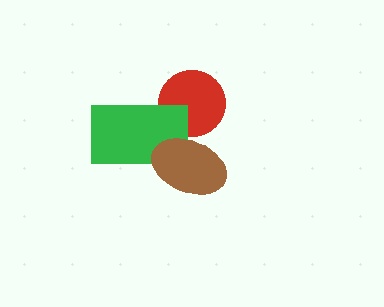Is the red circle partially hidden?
Yes, it is partially covered by another shape.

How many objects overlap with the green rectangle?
2 objects overlap with the green rectangle.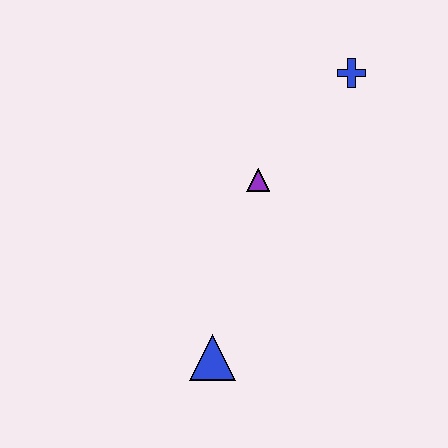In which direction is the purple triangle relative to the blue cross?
The purple triangle is below the blue cross.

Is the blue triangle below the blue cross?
Yes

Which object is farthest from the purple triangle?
The blue triangle is farthest from the purple triangle.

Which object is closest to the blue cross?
The purple triangle is closest to the blue cross.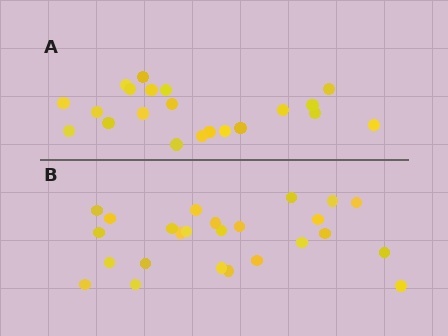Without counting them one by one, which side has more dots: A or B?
Region B (the bottom region) has more dots.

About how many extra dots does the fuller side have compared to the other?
Region B has about 4 more dots than region A.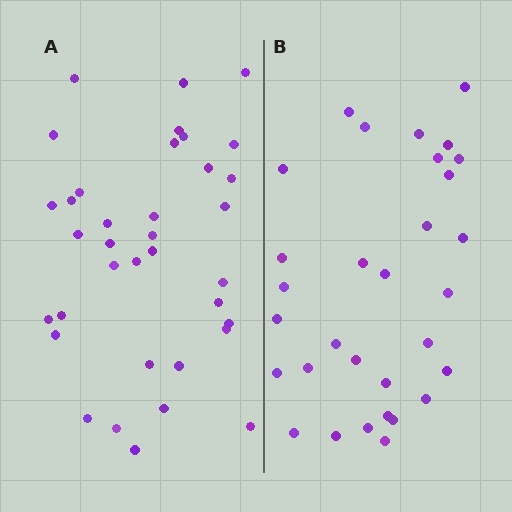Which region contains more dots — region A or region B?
Region A (the left region) has more dots.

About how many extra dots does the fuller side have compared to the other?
Region A has about 5 more dots than region B.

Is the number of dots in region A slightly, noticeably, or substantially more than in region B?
Region A has only slightly more — the two regions are fairly close. The ratio is roughly 1.2 to 1.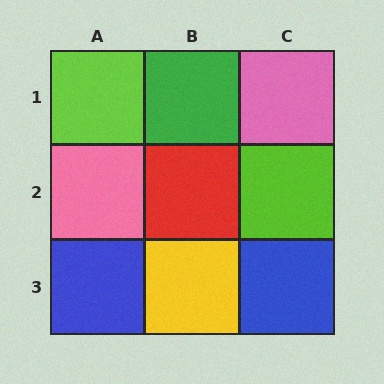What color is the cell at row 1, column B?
Green.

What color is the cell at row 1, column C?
Pink.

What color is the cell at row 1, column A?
Lime.